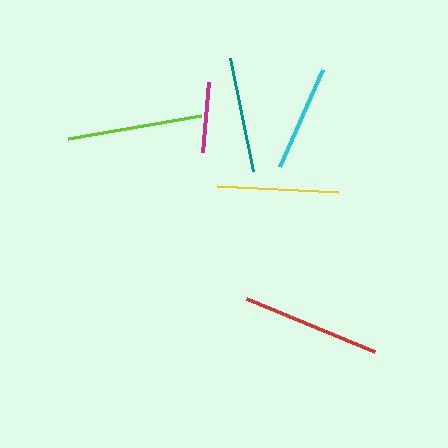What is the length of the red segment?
The red segment is approximately 138 pixels long.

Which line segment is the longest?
The red line is the longest at approximately 138 pixels.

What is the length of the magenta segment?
The magenta segment is approximately 70 pixels long.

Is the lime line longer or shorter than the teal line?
The lime line is longer than the teal line.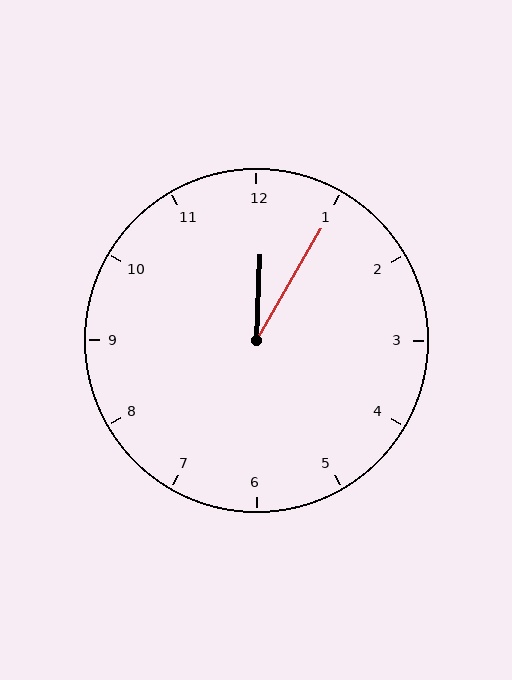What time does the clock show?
12:05.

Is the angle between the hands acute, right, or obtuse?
It is acute.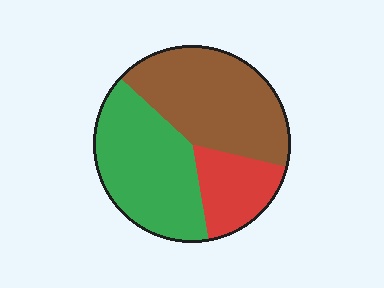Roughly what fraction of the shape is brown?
Brown covers 42% of the shape.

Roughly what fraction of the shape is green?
Green covers about 40% of the shape.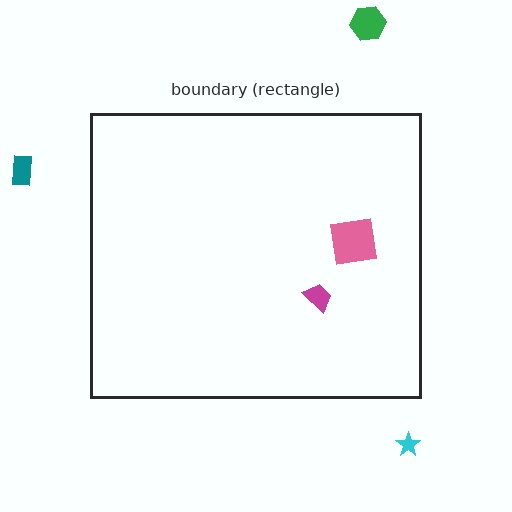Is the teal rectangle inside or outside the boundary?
Outside.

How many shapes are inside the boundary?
2 inside, 3 outside.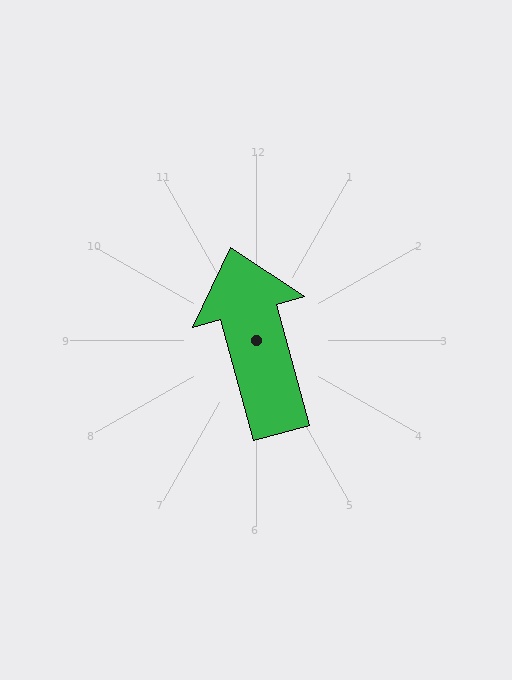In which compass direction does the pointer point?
North.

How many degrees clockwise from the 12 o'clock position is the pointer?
Approximately 345 degrees.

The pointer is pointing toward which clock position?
Roughly 11 o'clock.